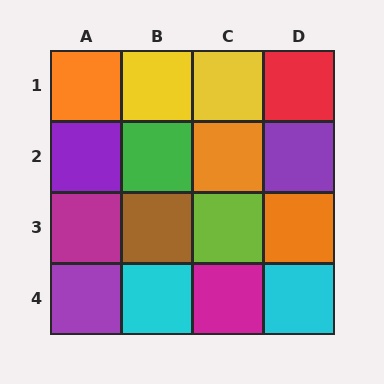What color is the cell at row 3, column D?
Orange.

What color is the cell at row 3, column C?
Lime.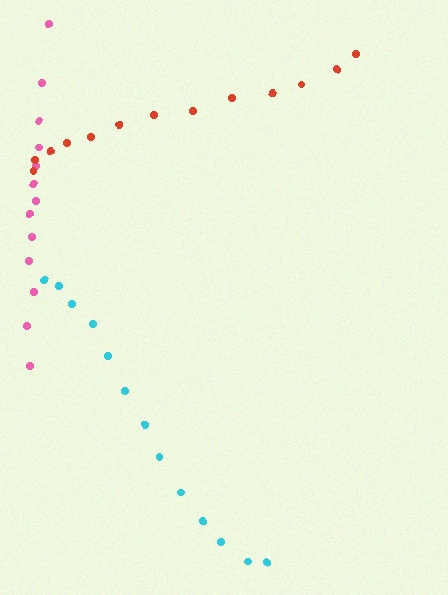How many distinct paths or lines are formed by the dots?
There are 3 distinct paths.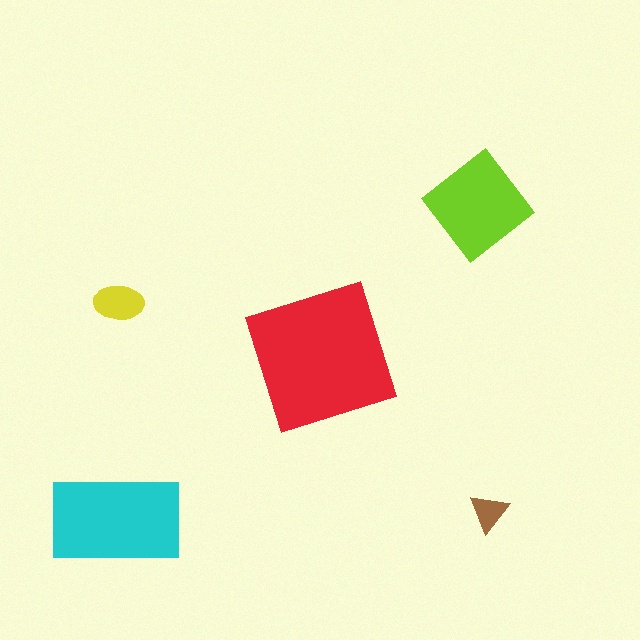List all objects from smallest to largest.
The brown triangle, the yellow ellipse, the lime diamond, the cyan rectangle, the red square.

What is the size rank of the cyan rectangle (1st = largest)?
2nd.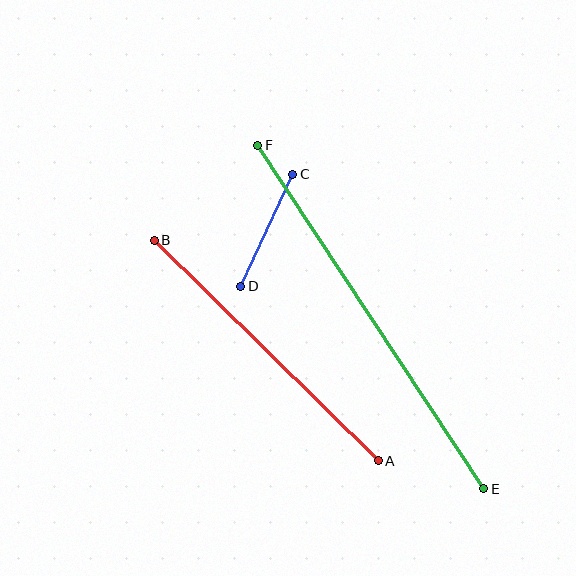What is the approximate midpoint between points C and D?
The midpoint is at approximately (267, 230) pixels.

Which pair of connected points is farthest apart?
Points E and F are farthest apart.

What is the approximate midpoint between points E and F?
The midpoint is at approximately (371, 317) pixels.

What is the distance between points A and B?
The distance is approximately 315 pixels.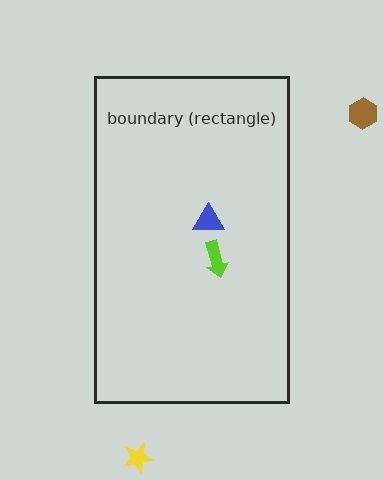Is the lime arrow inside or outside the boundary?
Inside.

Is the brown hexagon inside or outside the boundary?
Outside.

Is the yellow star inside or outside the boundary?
Outside.